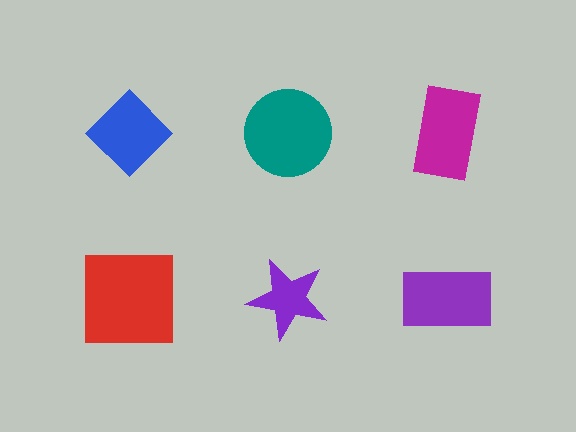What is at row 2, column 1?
A red square.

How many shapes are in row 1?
3 shapes.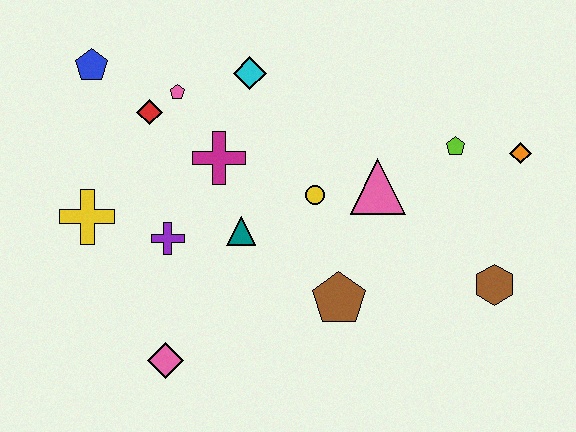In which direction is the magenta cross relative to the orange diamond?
The magenta cross is to the left of the orange diamond.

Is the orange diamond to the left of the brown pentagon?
No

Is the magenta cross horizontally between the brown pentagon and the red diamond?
Yes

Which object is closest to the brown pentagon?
The yellow circle is closest to the brown pentagon.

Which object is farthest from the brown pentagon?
The blue pentagon is farthest from the brown pentagon.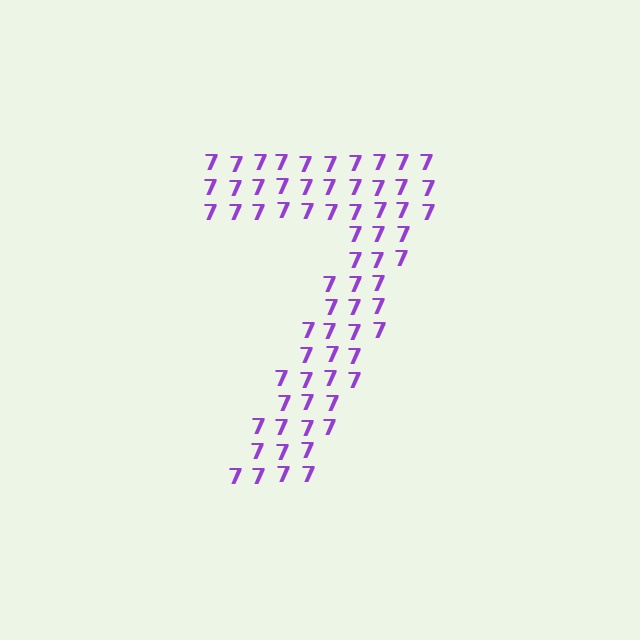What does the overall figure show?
The overall figure shows the digit 7.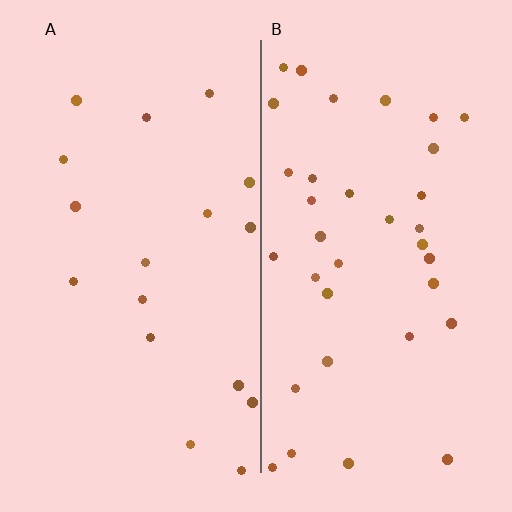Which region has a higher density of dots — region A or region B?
B (the right).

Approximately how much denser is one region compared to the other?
Approximately 2.0× — region B over region A.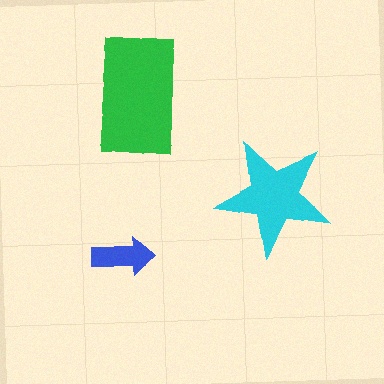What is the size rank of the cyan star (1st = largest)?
2nd.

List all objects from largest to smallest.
The green rectangle, the cyan star, the blue arrow.